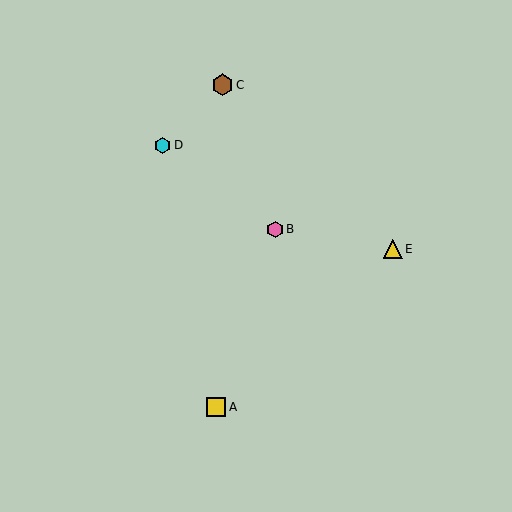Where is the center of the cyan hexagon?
The center of the cyan hexagon is at (163, 145).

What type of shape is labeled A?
Shape A is a yellow square.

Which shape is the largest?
The brown hexagon (labeled C) is the largest.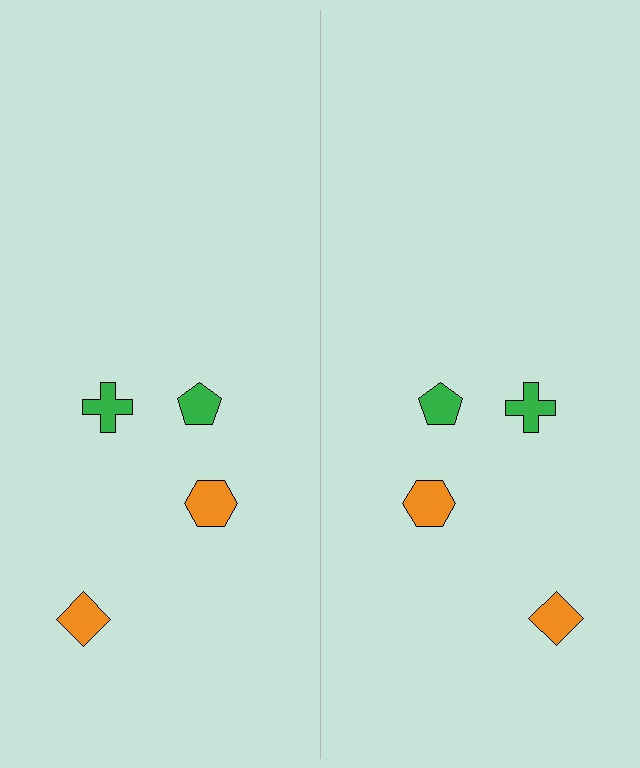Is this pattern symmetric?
Yes, this pattern has bilateral (reflection) symmetry.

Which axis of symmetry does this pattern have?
The pattern has a vertical axis of symmetry running through the center of the image.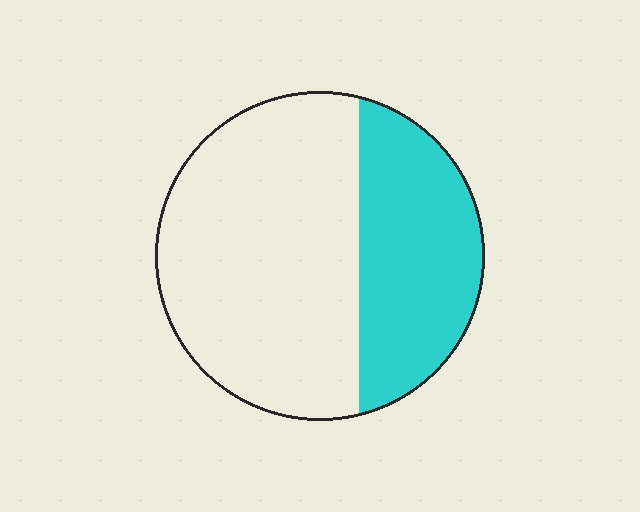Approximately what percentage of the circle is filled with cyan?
Approximately 35%.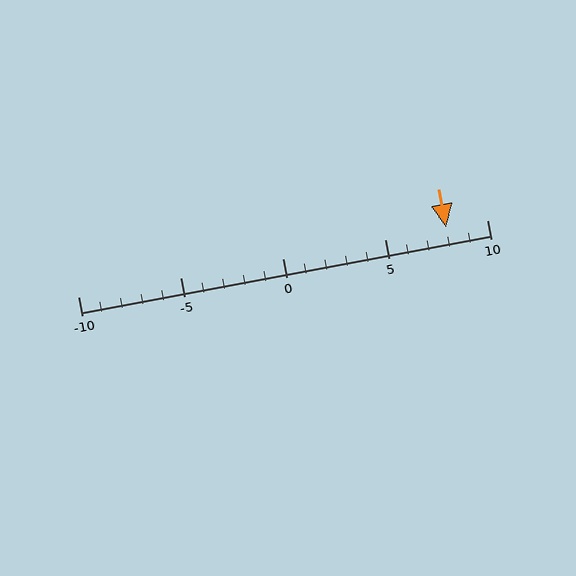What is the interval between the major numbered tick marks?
The major tick marks are spaced 5 units apart.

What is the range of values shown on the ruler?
The ruler shows values from -10 to 10.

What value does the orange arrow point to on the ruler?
The orange arrow points to approximately 8.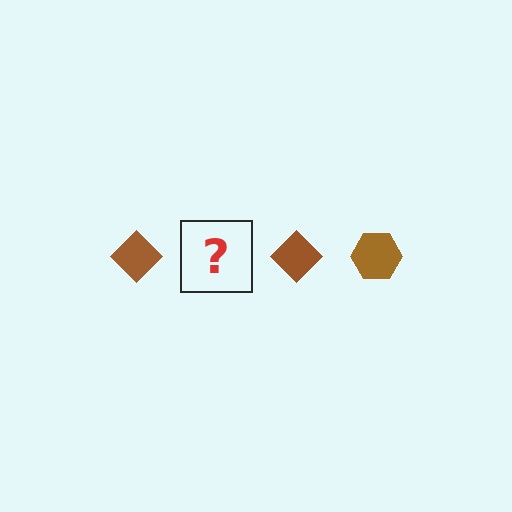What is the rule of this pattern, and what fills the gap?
The rule is that the pattern cycles through diamond, hexagon shapes in brown. The gap should be filled with a brown hexagon.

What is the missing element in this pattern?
The missing element is a brown hexagon.